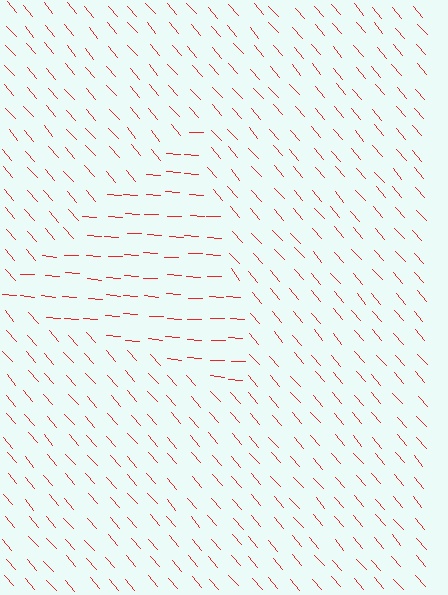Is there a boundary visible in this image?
Yes, there is a texture boundary formed by a change in line orientation.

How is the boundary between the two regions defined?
The boundary is defined purely by a change in line orientation (approximately 45 degrees difference). All lines are the same color and thickness.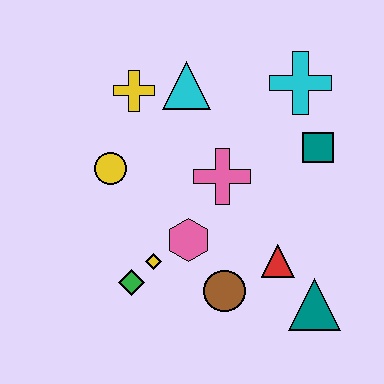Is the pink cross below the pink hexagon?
No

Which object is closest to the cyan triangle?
The yellow cross is closest to the cyan triangle.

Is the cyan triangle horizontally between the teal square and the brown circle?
No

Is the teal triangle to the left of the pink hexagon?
No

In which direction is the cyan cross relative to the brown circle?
The cyan cross is above the brown circle.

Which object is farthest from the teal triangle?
The yellow cross is farthest from the teal triangle.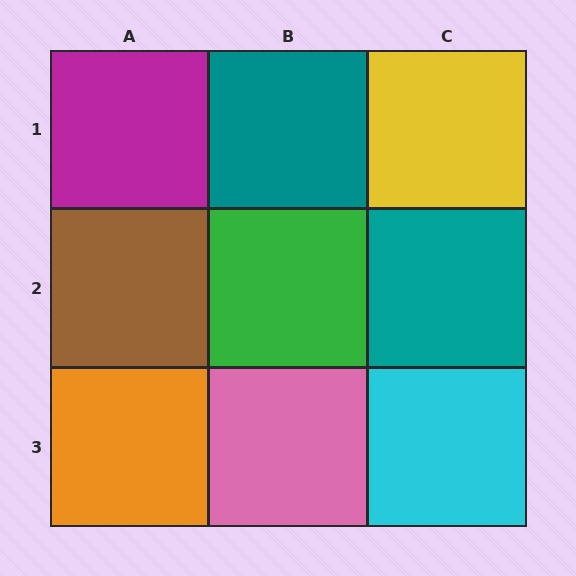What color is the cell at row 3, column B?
Pink.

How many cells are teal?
2 cells are teal.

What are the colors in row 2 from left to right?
Brown, green, teal.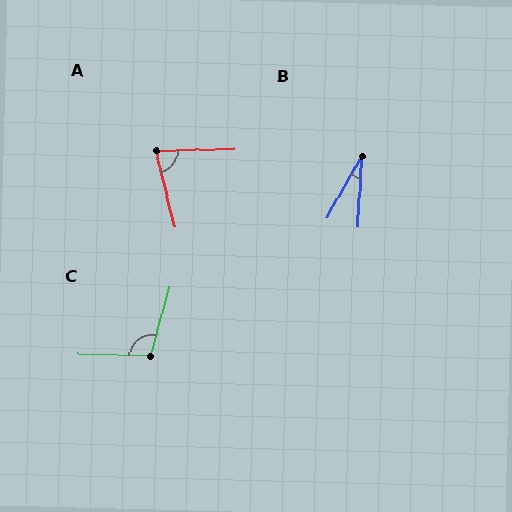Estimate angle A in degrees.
Approximately 78 degrees.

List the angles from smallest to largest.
B (26°), A (78°), C (103°).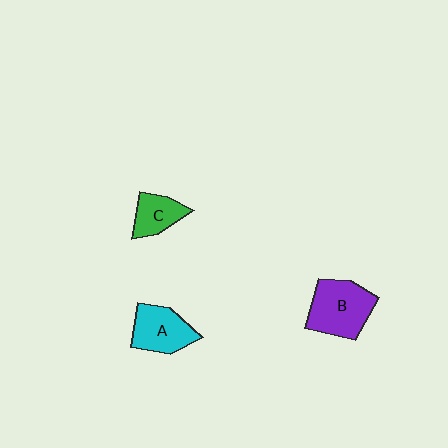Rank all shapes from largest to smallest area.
From largest to smallest: B (purple), A (cyan), C (green).